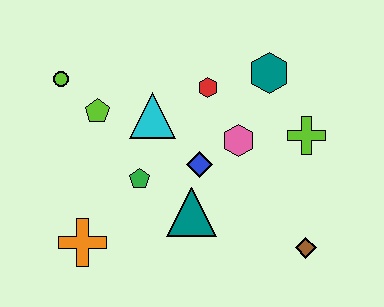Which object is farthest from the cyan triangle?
The brown diamond is farthest from the cyan triangle.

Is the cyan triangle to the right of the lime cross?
No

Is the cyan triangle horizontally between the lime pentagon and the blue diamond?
Yes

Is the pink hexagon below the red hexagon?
Yes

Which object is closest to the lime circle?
The lime pentagon is closest to the lime circle.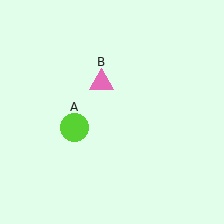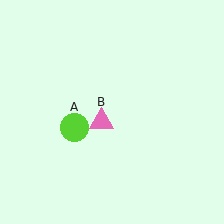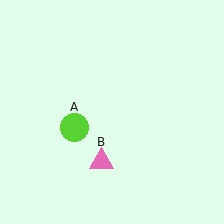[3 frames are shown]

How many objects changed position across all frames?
1 object changed position: pink triangle (object B).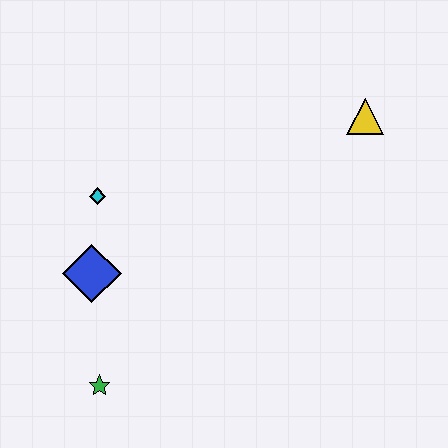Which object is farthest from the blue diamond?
The yellow triangle is farthest from the blue diamond.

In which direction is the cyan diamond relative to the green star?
The cyan diamond is above the green star.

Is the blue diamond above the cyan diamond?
No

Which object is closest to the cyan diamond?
The blue diamond is closest to the cyan diamond.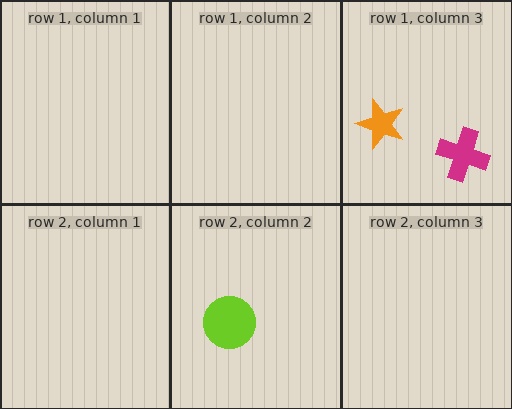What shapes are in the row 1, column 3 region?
The magenta cross, the orange star.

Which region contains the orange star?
The row 1, column 3 region.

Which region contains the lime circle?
The row 2, column 2 region.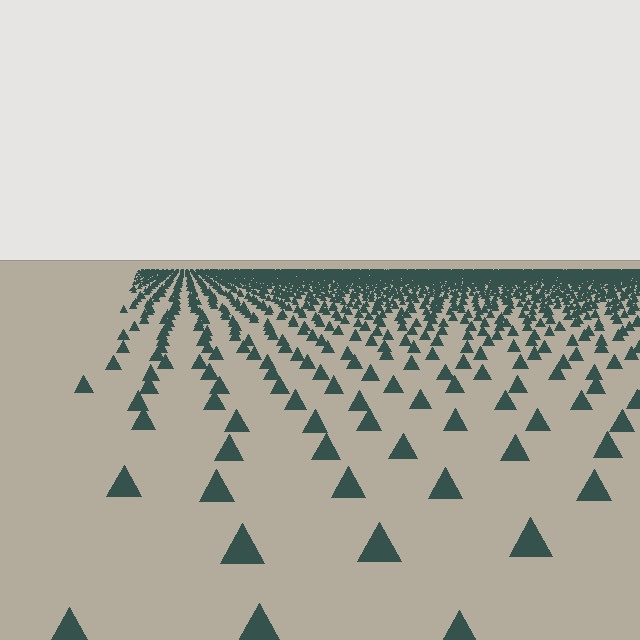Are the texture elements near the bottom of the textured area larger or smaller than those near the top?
Larger. Near the bottom, elements are closer to the viewer and appear at a bigger on-screen size.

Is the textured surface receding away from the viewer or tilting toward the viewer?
The surface is receding away from the viewer. Texture elements get smaller and denser toward the top.